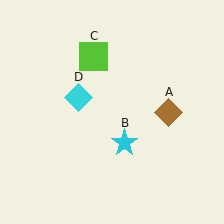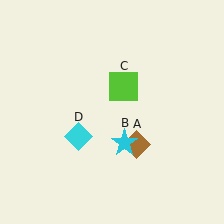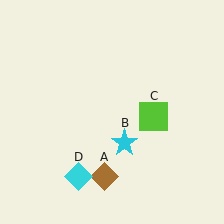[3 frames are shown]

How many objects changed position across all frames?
3 objects changed position: brown diamond (object A), lime square (object C), cyan diamond (object D).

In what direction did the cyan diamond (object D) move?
The cyan diamond (object D) moved down.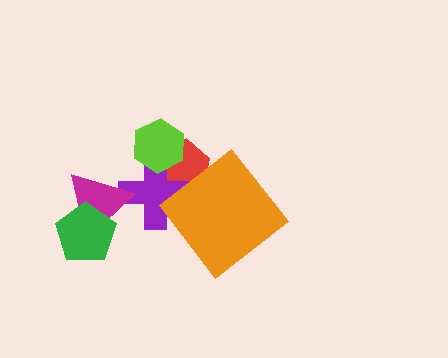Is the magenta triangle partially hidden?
Yes, it is partially covered by another shape.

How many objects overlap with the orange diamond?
2 objects overlap with the orange diamond.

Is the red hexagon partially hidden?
Yes, it is partially covered by another shape.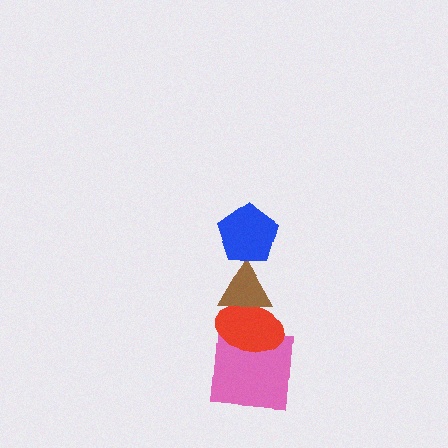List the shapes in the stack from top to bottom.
From top to bottom: the blue pentagon, the brown triangle, the red ellipse, the pink square.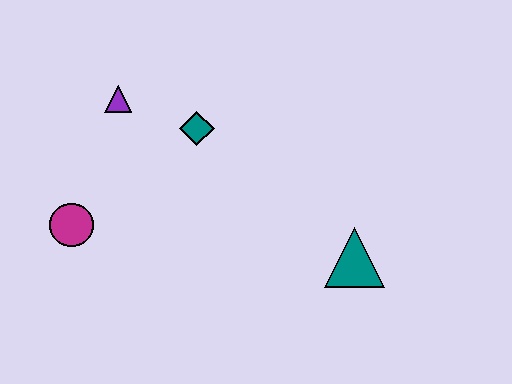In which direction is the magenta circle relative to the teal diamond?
The magenta circle is to the left of the teal diamond.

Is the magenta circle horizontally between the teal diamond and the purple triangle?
No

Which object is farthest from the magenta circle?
The teal triangle is farthest from the magenta circle.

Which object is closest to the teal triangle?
The teal diamond is closest to the teal triangle.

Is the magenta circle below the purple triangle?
Yes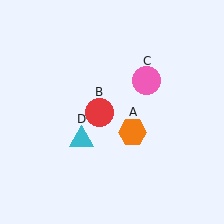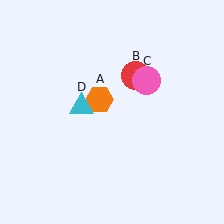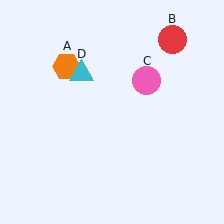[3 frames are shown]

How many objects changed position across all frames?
3 objects changed position: orange hexagon (object A), red circle (object B), cyan triangle (object D).